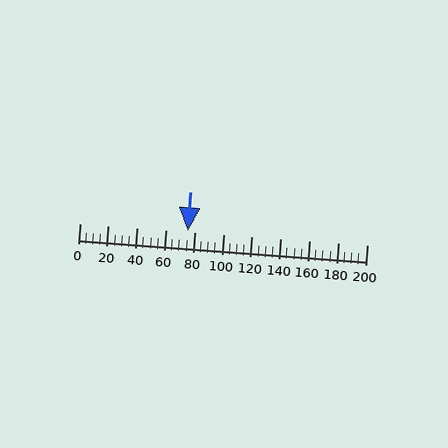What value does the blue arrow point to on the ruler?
The blue arrow points to approximately 75.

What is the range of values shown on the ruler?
The ruler shows values from 0 to 200.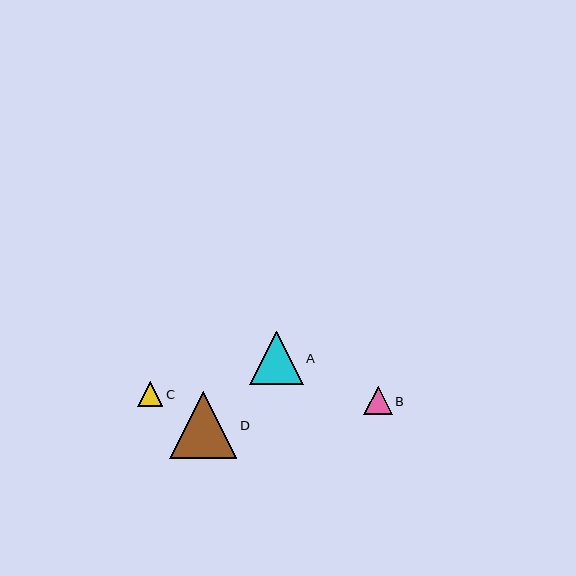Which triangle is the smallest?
Triangle C is the smallest with a size of approximately 25 pixels.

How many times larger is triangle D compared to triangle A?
Triangle D is approximately 1.3 times the size of triangle A.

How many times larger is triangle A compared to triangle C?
Triangle A is approximately 2.1 times the size of triangle C.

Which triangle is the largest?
Triangle D is the largest with a size of approximately 67 pixels.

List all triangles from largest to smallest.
From largest to smallest: D, A, B, C.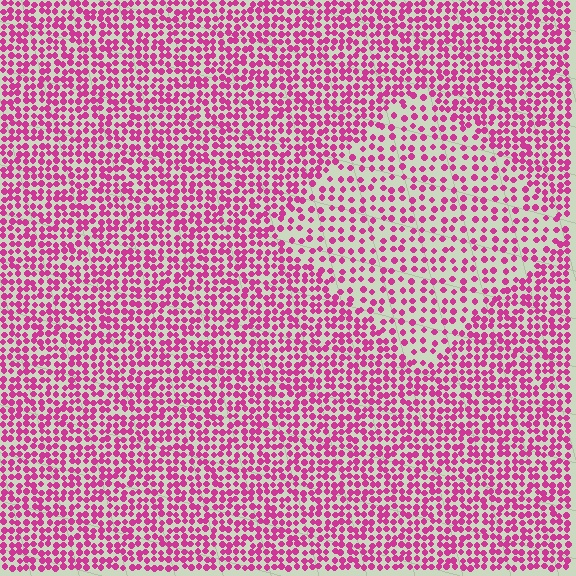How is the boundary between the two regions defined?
The boundary is defined by a change in element density (approximately 1.8x ratio). All elements are the same color, size, and shape.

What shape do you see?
I see a diamond.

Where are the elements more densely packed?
The elements are more densely packed outside the diamond boundary.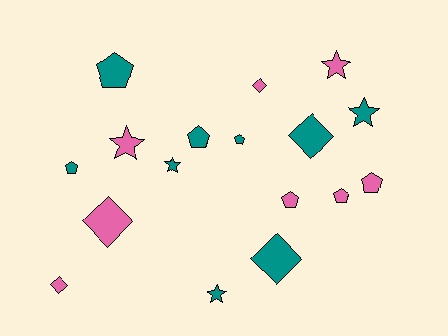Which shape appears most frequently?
Pentagon, with 7 objects.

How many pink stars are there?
There are 2 pink stars.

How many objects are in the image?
There are 17 objects.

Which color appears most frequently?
Teal, with 9 objects.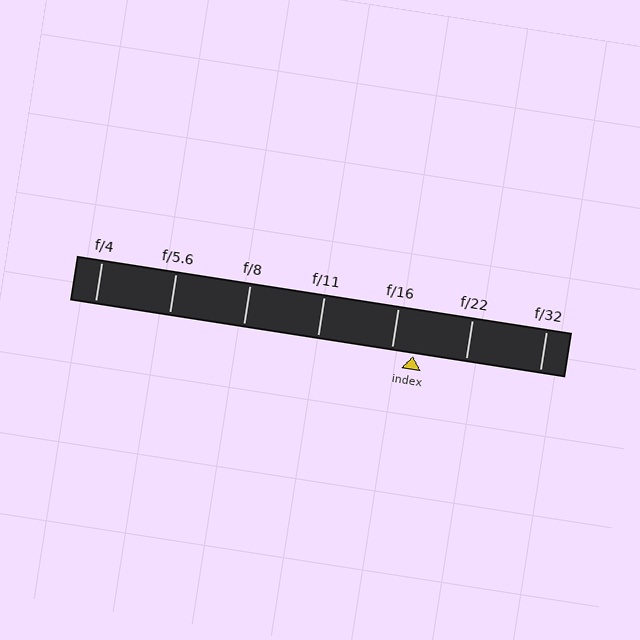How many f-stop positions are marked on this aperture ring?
There are 7 f-stop positions marked.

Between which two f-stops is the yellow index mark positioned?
The index mark is between f/16 and f/22.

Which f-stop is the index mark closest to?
The index mark is closest to f/16.